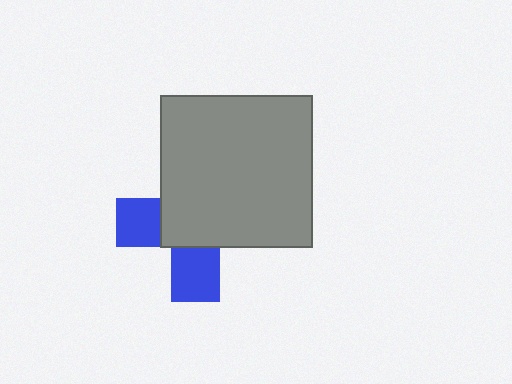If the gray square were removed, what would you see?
You would see the complete blue cross.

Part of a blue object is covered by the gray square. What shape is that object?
It is a cross.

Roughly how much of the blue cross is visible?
A small part of it is visible (roughly 36%).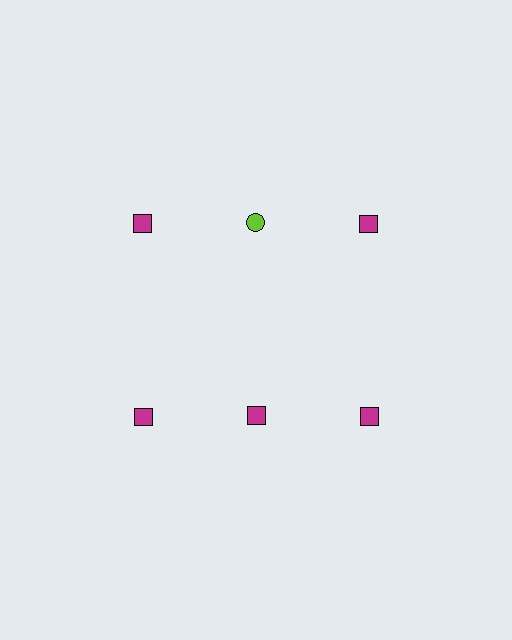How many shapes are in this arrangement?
There are 6 shapes arranged in a grid pattern.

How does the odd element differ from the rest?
It differs in both color (lime instead of magenta) and shape (circle instead of square).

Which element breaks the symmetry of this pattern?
The lime circle in the top row, second from left column breaks the symmetry. All other shapes are magenta squares.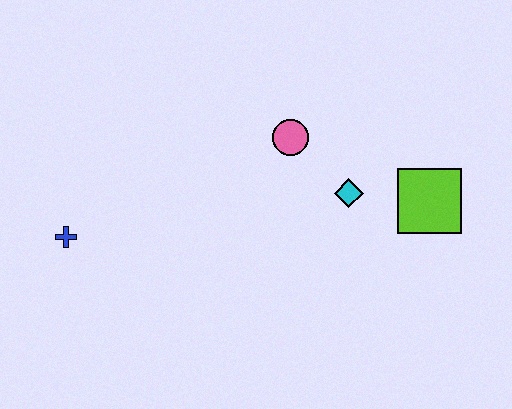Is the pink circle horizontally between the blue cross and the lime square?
Yes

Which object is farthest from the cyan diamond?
The blue cross is farthest from the cyan diamond.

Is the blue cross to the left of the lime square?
Yes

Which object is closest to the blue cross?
The pink circle is closest to the blue cross.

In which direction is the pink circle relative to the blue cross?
The pink circle is to the right of the blue cross.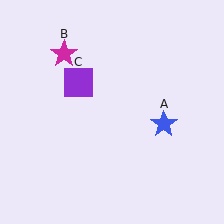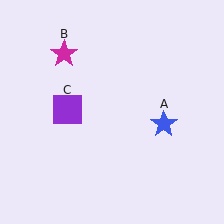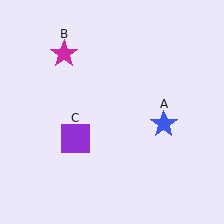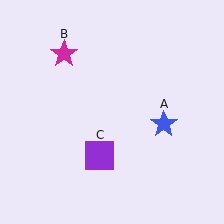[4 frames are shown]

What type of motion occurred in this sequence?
The purple square (object C) rotated counterclockwise around the center of the scene.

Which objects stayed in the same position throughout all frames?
Blue star (object A) and magenta star (object B) remained stationary.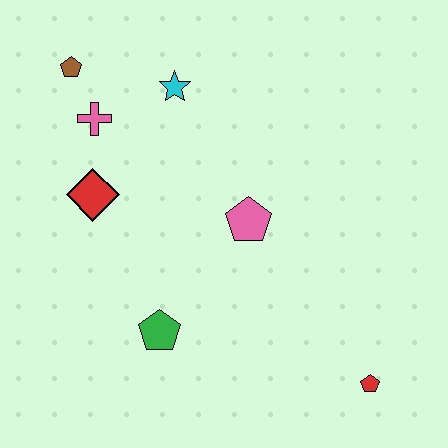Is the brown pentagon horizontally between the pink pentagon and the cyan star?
No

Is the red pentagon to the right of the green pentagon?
Yes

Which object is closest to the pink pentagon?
The green pentagon is closest to the pink pentagon.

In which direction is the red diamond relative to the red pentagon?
The red diamond is to the left of the red pentagon.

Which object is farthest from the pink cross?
The red pentagon is farthest from the pink cross.